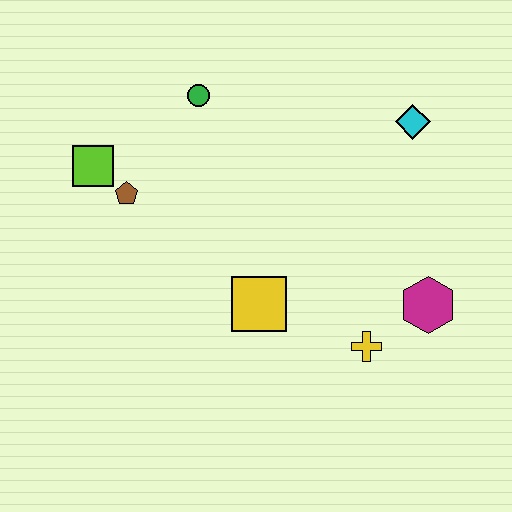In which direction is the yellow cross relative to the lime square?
The yellow cross is to the right of the lime square.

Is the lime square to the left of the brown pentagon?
Yes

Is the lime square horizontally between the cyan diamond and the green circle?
No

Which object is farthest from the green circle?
The magenta hexagon is farthest from the green circle.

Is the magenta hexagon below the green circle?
Yes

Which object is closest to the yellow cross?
The magenta hexagon is closest to the yellow cross.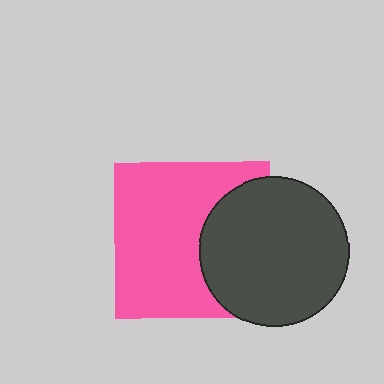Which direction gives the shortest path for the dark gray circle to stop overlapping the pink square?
Moving right gives the shortest separation.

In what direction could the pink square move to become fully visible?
The pink square could move left. That would shift it out from behind the dark gray circle entirely.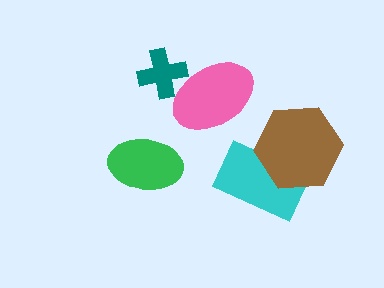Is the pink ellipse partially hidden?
Yes, it is partially covered by another shape.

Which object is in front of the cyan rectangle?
The brown hexagon is in front of the cyan rectangle.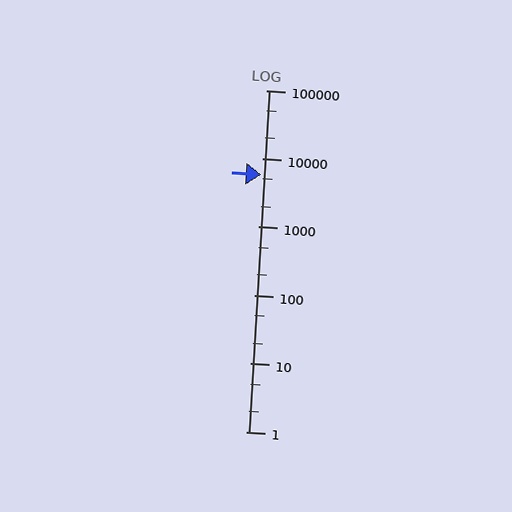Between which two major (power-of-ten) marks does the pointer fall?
The pointer is between 1000 and 10000.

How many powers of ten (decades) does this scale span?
The scale spans 5 decades, from 1 to 100000.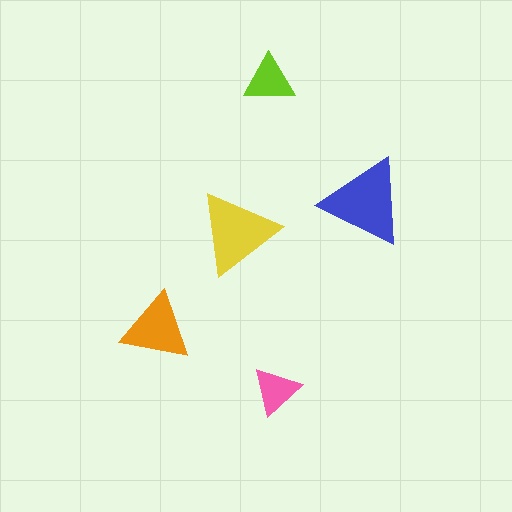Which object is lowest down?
The pink triangle is bottommost.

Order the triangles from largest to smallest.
the blue one, the yellow one, the orange one, the lime one, the pink one.